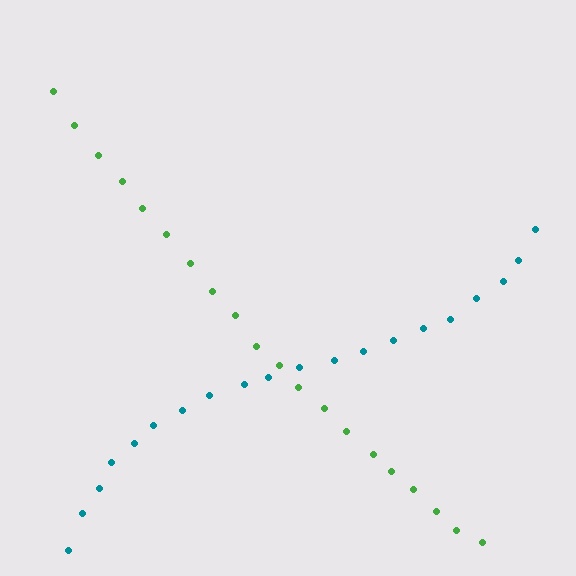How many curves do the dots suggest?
There are 2 distinct paths.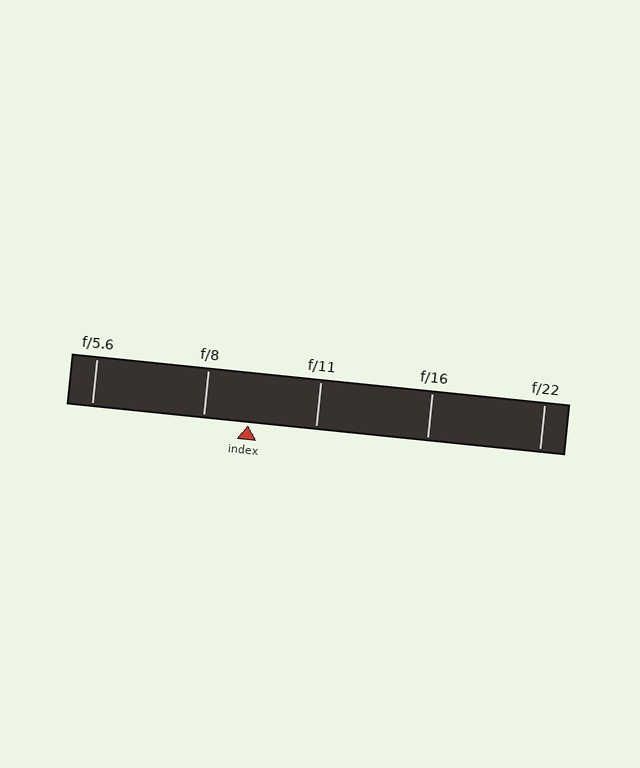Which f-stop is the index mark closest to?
The index mark is closest to f/8.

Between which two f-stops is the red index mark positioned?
The index mark is between f/8 and f/11.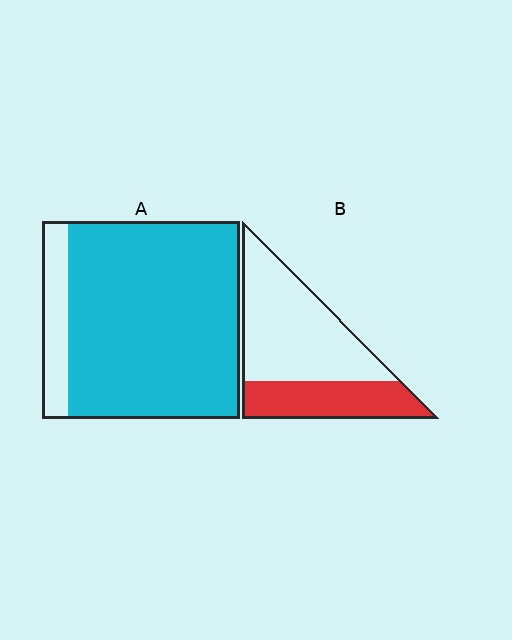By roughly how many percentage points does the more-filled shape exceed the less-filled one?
By roughly 50 percentage points (A over B).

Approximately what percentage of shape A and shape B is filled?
A is approximately 85% and B is approximately 35%.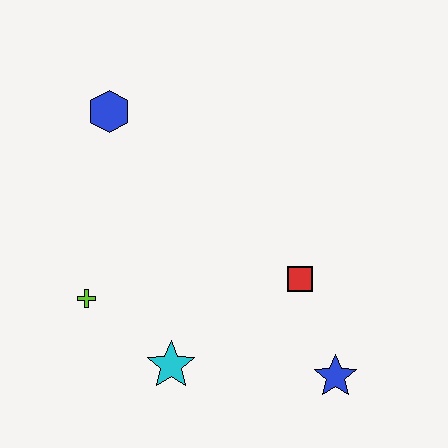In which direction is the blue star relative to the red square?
The blue star is below the red square.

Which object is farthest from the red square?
The blue hexagon is farthest from the red square.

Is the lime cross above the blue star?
Yes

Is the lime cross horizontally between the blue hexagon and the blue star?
No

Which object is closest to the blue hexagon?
The lime cross is closest to the blue hexagon.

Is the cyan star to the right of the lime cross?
Yes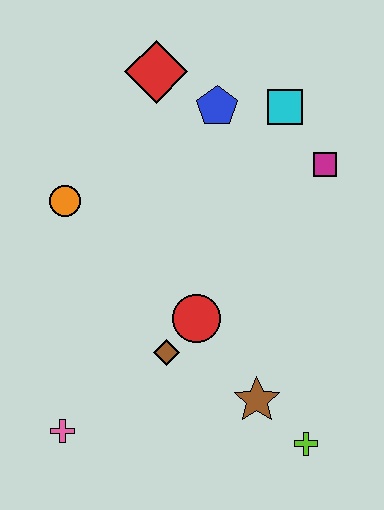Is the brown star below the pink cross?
No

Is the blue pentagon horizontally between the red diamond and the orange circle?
No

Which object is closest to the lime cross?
The brown star is closest to the lime cross.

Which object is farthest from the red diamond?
The lime cross is farthest from the red diamond.